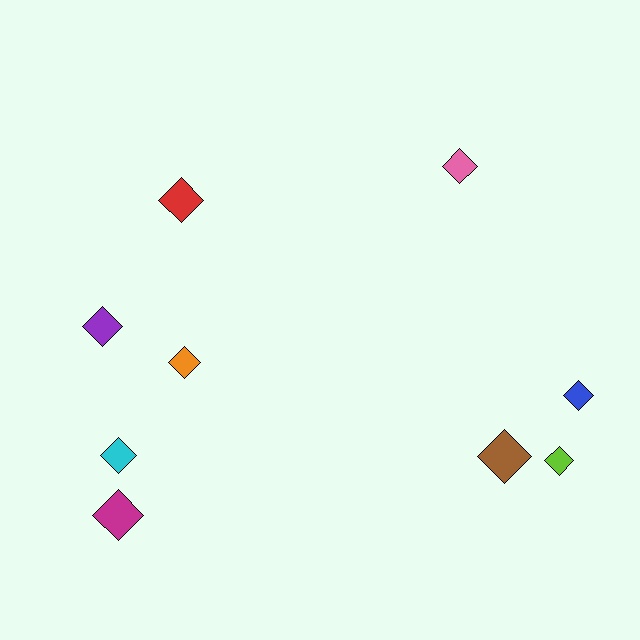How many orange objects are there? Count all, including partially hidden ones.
There is 1 orange object.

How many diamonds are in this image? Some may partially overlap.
There are 9 diamonds.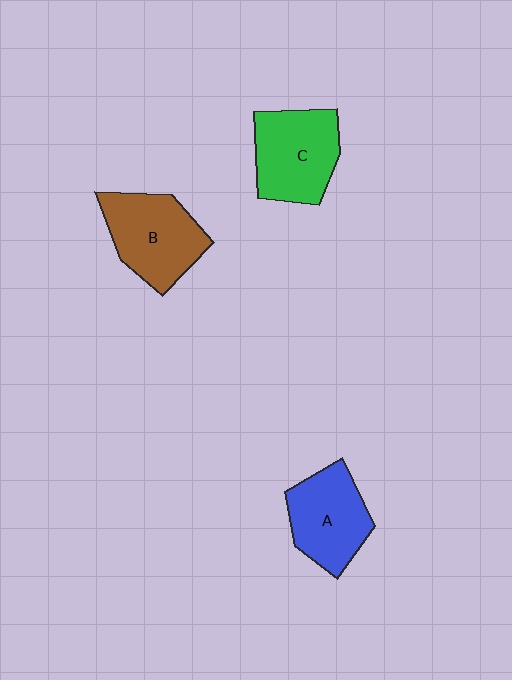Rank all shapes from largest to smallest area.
From largest to smallest: B (brown), C (green), A (blue).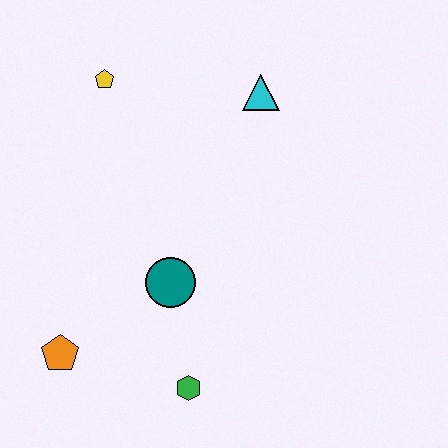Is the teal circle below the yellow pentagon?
Yes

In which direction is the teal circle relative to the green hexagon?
The teal circle is above the green hexagon.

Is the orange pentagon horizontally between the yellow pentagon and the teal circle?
No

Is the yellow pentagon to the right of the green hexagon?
No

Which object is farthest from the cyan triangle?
The orange pentagon is farthest from the cyan triangle.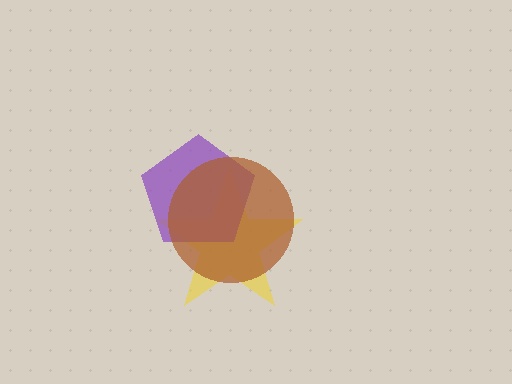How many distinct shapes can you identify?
There are 3 distinct shapes: a yellow star, a purple pentagon, a brown circle.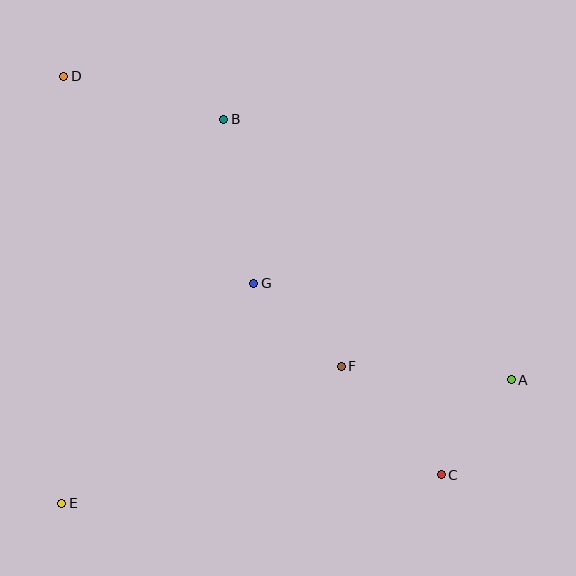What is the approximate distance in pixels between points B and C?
The distance between B and C is approximately 417 pixels.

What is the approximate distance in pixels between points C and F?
The distance between C and F is approximately 148 pixels.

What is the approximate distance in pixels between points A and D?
The distance between A and D is approximately 541 pixels.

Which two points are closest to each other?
Points A and C are closest to each other.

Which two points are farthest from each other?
Points C and D are farthest from each other.